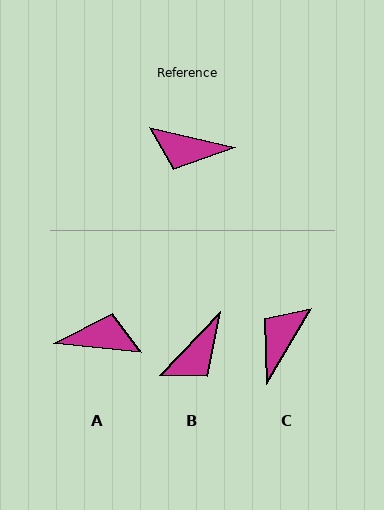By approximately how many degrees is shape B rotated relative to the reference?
Approximately 59 degrees counter-clockwise.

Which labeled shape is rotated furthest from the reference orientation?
A, about 172 degrees away.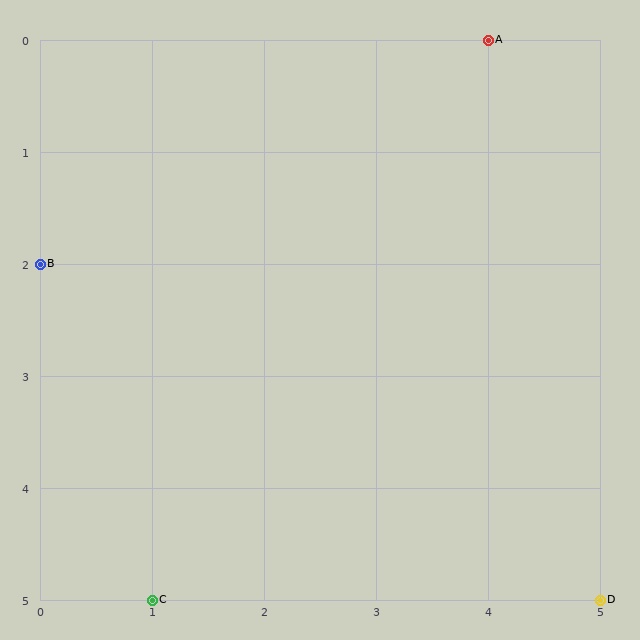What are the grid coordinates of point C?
Point C is at grid coordinates (1, 5).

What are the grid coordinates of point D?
Point D is at grid coordinates (5, 5).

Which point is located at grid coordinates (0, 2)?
Point B is at (0, 2).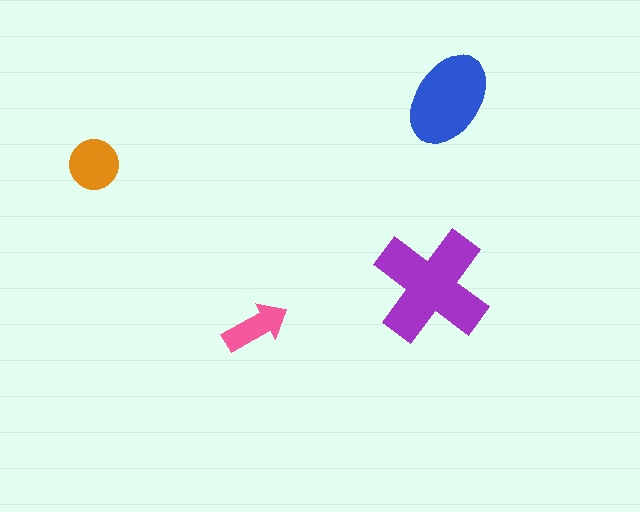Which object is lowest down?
The pink arrow is bottommost.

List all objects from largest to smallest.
The purple cross, the blue ellipse, the orange circle, the pink arrow.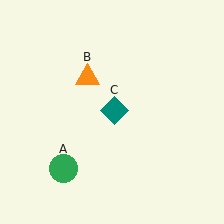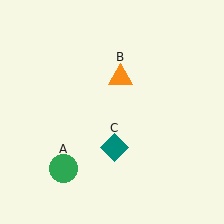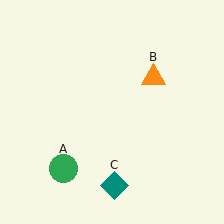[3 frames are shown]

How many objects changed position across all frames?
2 objects changed position: orange triangle (object B), teal diamond (object C).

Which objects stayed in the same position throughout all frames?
Green circle (object A) remained stationary.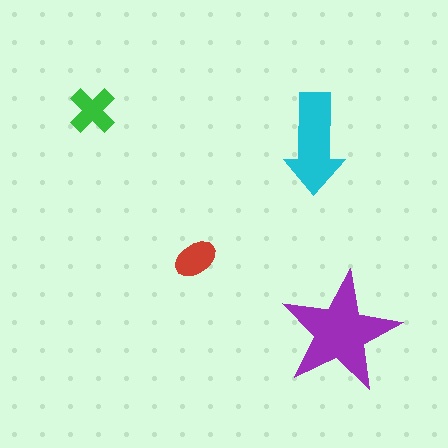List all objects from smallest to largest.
The red ellipse, the green cross, the cyan arrow, the purple star.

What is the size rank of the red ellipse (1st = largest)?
4th.